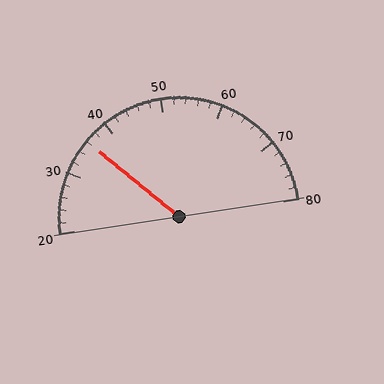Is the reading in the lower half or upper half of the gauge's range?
The reading is in the lower half of the range (20 to 80).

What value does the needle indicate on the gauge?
The needle indicates approximately 36.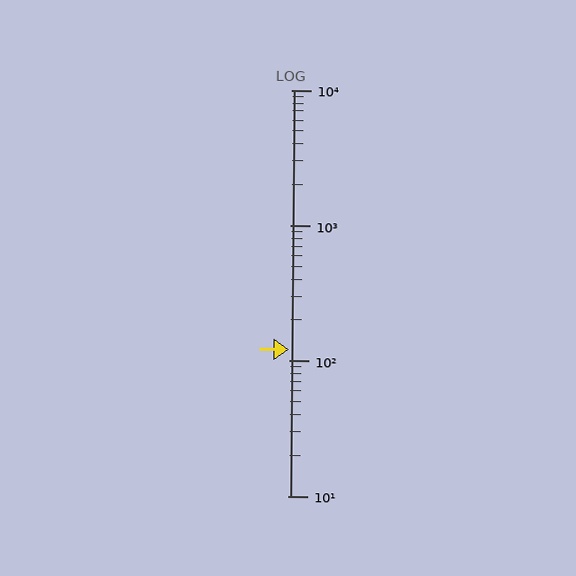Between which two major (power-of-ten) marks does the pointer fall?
The pointer is between 100 and 1000.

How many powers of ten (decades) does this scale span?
The scale spans 3 decades, from 10 to 10000.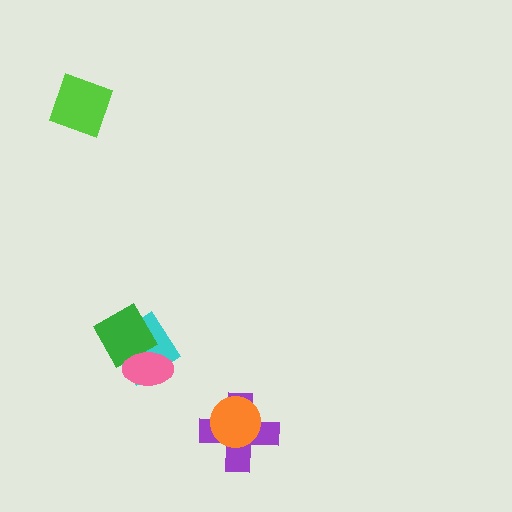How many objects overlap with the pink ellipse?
2 objects overlap with the pink ellipse.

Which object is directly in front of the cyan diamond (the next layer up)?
The green diamond is directly in front of the cyan diamond.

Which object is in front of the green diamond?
The pink ellipse is in front of the green diamond.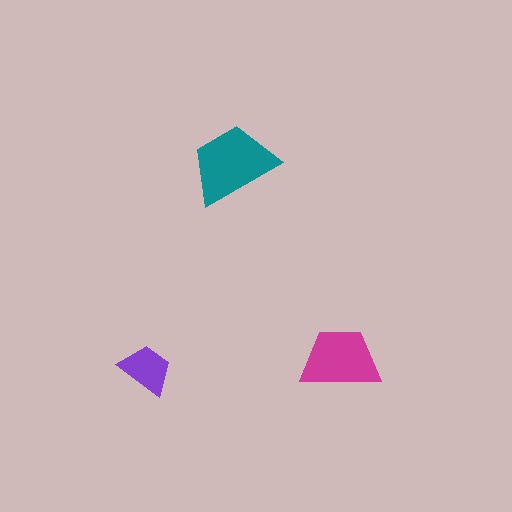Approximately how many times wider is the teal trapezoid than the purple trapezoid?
About 1.5 times wider.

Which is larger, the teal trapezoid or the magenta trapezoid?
The teal one.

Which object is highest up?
The teal trapezoid is topmost.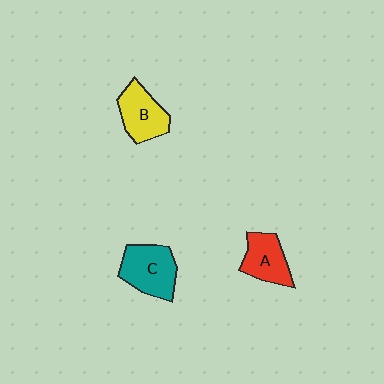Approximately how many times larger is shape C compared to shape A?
Approximately 1.3 times.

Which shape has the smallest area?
Shape A (red).